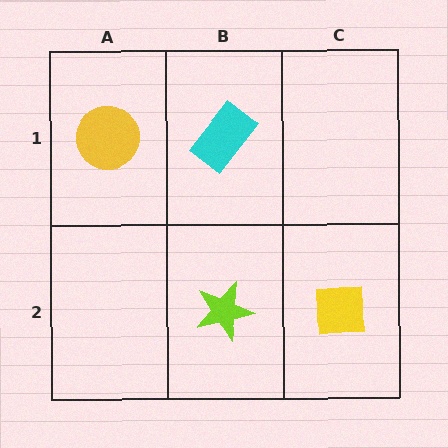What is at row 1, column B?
A cyan rectangle.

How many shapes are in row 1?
2 shapes.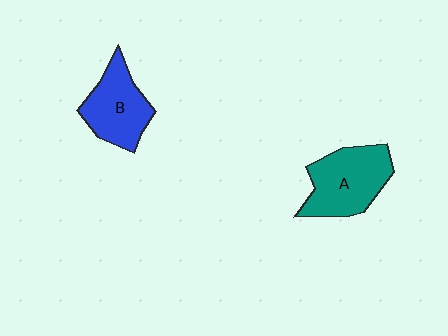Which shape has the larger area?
Shape A (teal).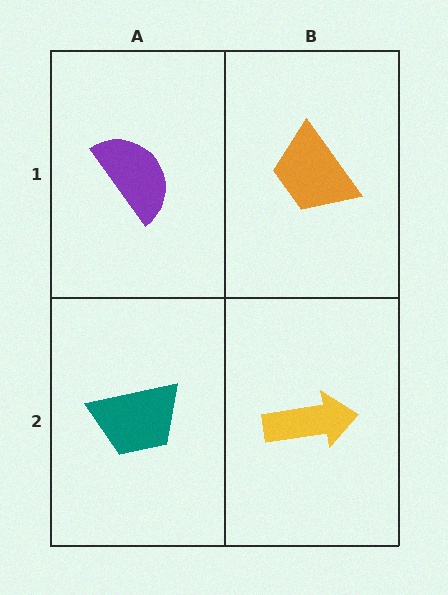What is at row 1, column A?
A purple semicircle.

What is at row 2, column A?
A teal trapezoid.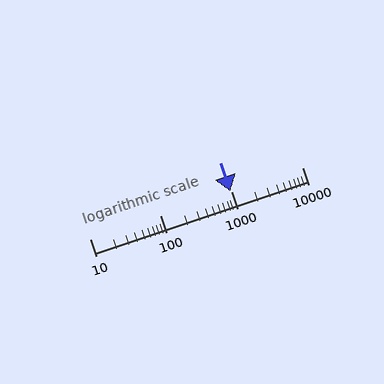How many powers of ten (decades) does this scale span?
The scale spans 3 decades, from 10 to 10000.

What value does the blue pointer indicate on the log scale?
The pointer indicates approximately 970.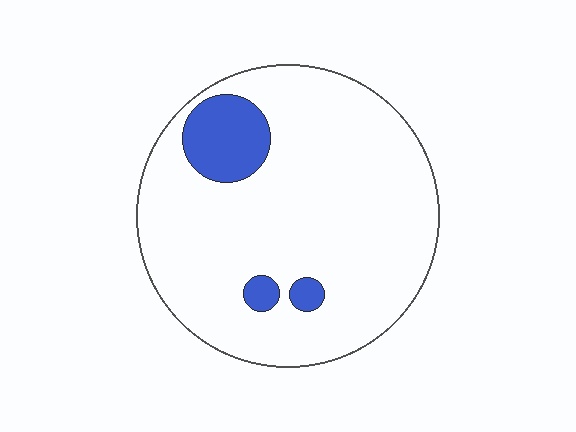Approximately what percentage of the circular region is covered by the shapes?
Approximately 10%.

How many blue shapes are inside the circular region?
3.